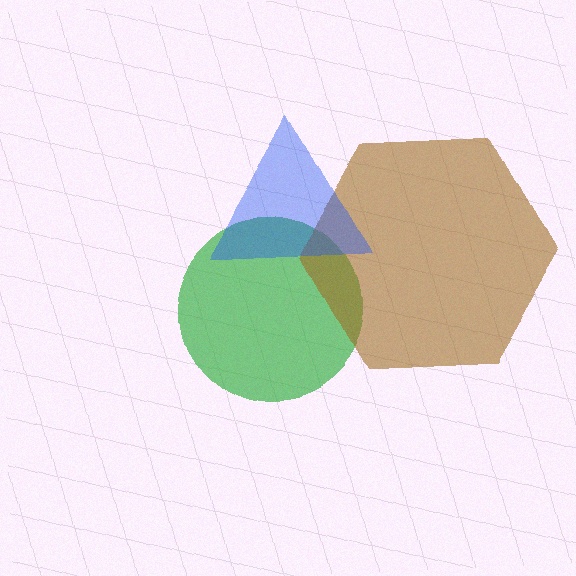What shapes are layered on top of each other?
The layered shapes are: a green circle, a brown hexagon, a blue triangle.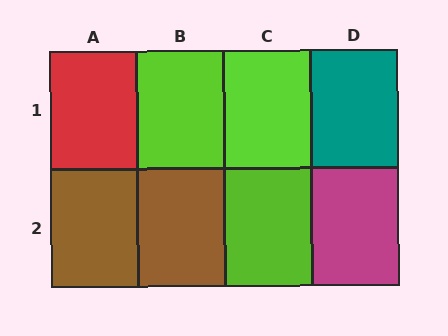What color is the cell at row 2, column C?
Lime.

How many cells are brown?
2 cells are brown.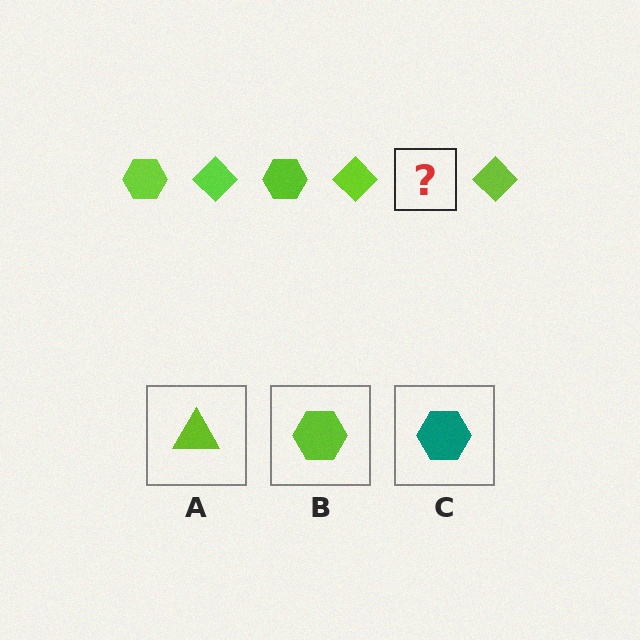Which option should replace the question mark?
Option B.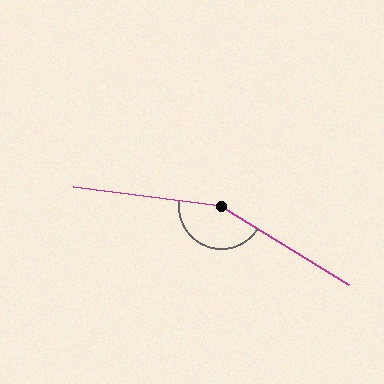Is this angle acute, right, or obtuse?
It is obtuse.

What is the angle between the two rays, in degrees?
Approximately 156 degrees.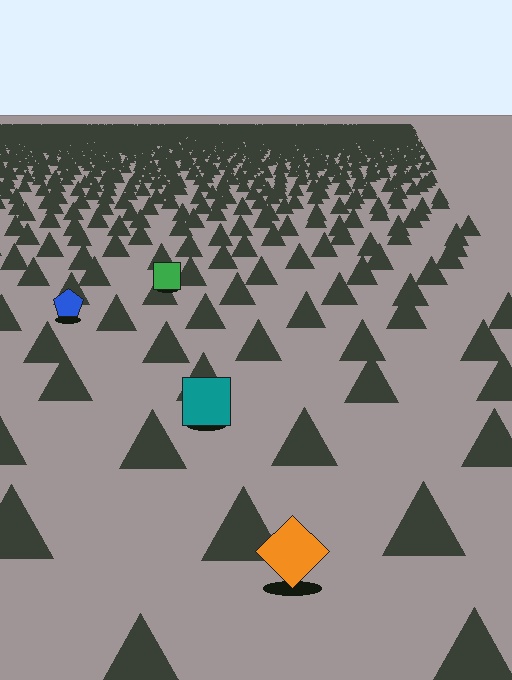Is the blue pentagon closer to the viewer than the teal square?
No. The teal square is closer — you can tell from the texture gradient: the ground texture is coarser near it.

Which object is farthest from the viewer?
The green square is farthest from the viewer. It appears smaller and the ground texture around it is denser.